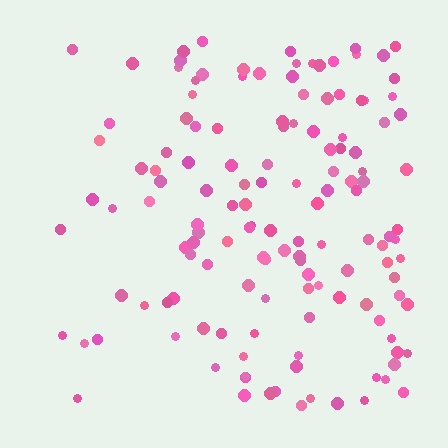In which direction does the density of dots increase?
From left to right, with the right side densest.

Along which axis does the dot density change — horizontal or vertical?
Horizontal.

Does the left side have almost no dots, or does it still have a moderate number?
Still a moderate number, just noticeably fewer than the right.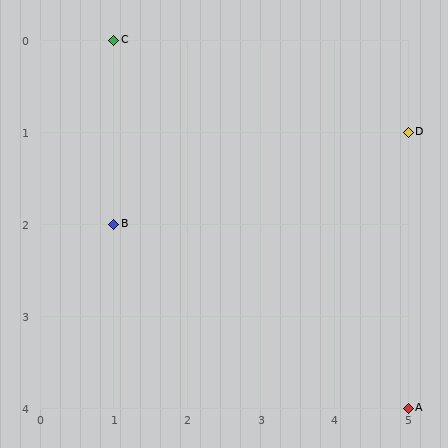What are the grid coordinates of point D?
Point D is at grid coordinates (5, 1).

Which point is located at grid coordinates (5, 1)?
Point D is at (5, 1).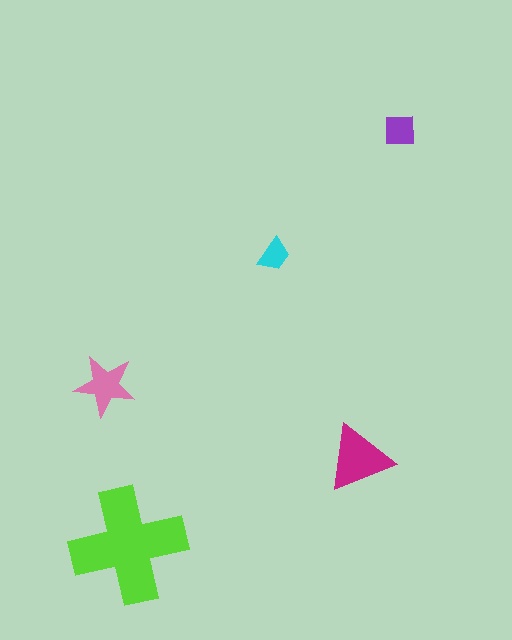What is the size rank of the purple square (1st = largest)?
4th.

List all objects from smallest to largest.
The cyan trapezoid, the purple square, the pink star, the magenta triangle, the lime cross.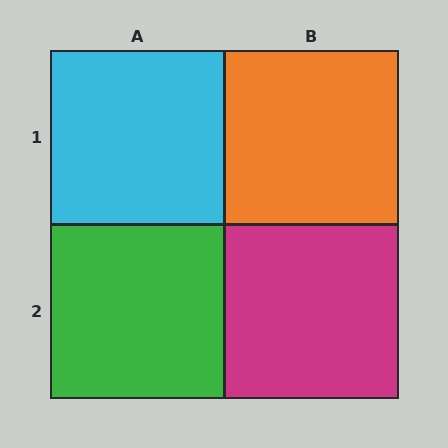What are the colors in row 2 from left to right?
Green, magenta.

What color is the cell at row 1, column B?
Orange.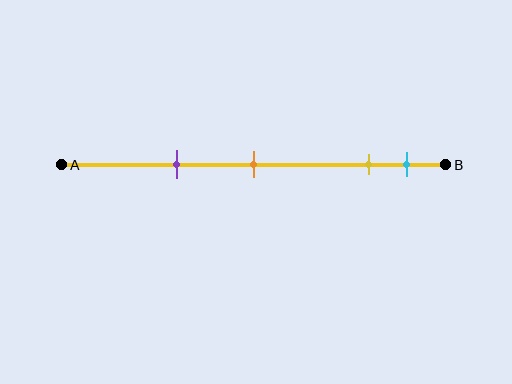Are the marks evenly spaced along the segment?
No, the marks are not evenly spaced.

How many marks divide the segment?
There are 4 marks dividing the segment.